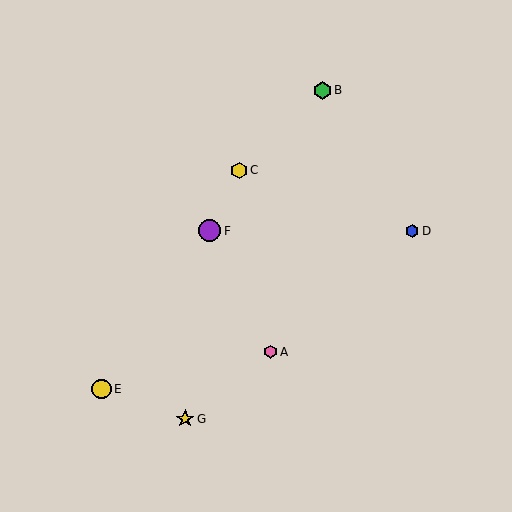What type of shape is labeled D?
Shape D is a blue hexagon.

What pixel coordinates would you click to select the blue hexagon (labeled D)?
Click at (412, 231) to select the blue hexagon D.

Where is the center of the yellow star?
The center of the yellow star is at (185, 419).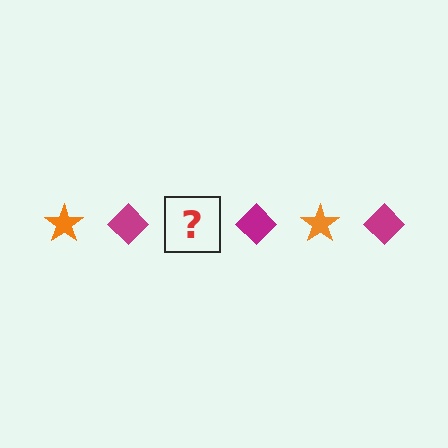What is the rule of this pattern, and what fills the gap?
The rule is that the pattern alternates between orange star and magenta diamond. The gap should be filled with an orange star.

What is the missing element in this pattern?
The missing element is an orange star.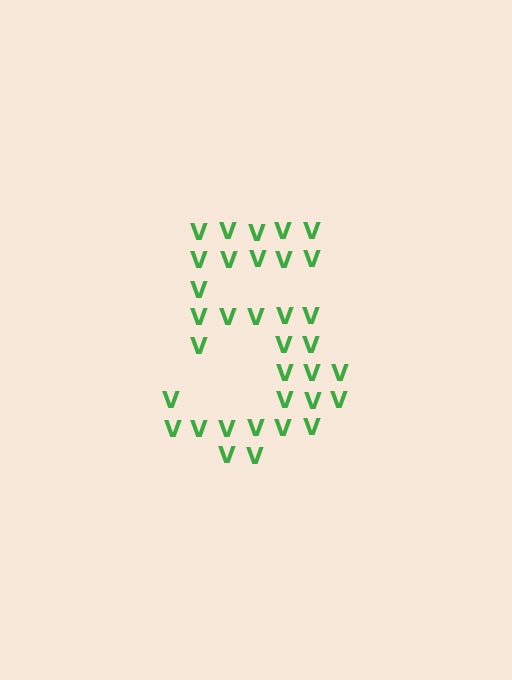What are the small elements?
The small elements are letter V's.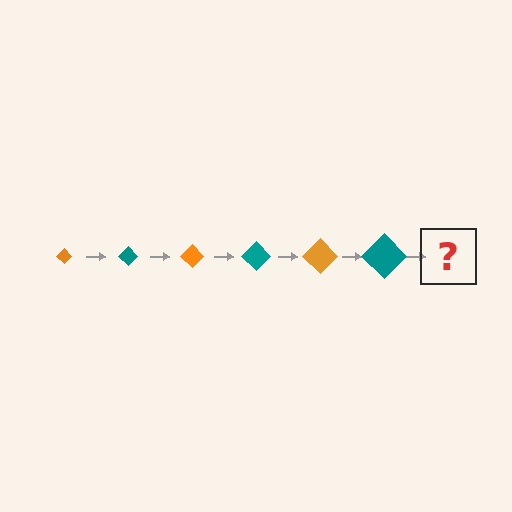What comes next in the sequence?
The next element should be an orange diamond, larger than the previous one.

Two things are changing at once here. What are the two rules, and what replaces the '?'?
The two rules are that the diamond grows larger each step and the color cycles through orange and teal. The '?' should be an orange diamond, larger than the previous one.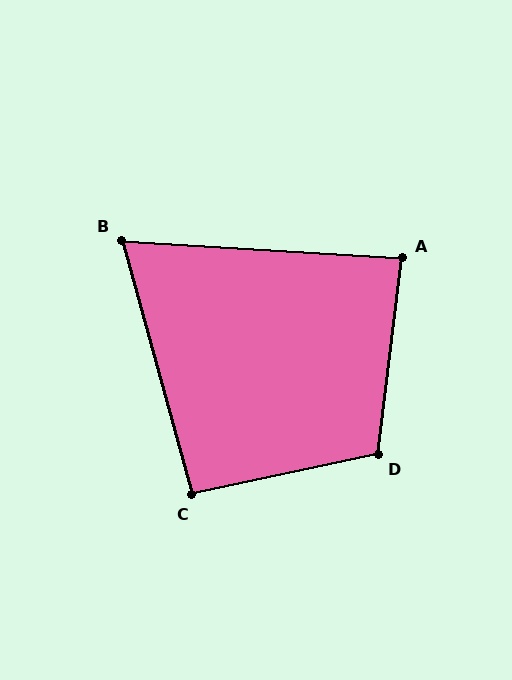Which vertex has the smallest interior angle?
B, at approximately 71 degrees.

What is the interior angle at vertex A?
Approximately 87 degrees (approximately right).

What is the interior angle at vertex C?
Approximately 93 degrees (approximately right).